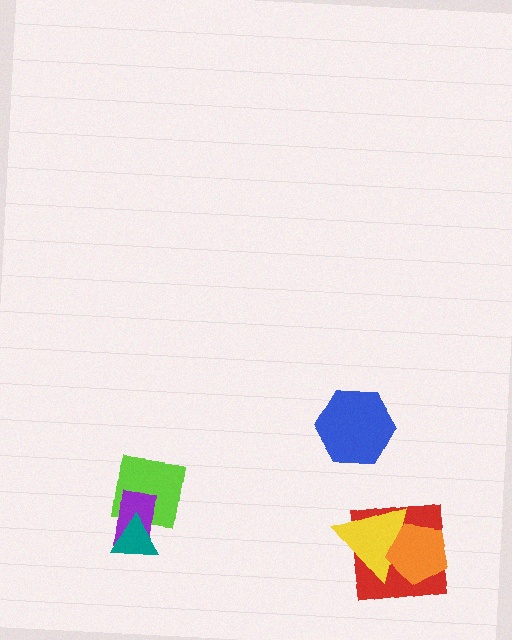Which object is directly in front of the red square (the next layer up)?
The yellow triangle is directly in front of the red square.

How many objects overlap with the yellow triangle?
2 objects overlap with the yellow triangle.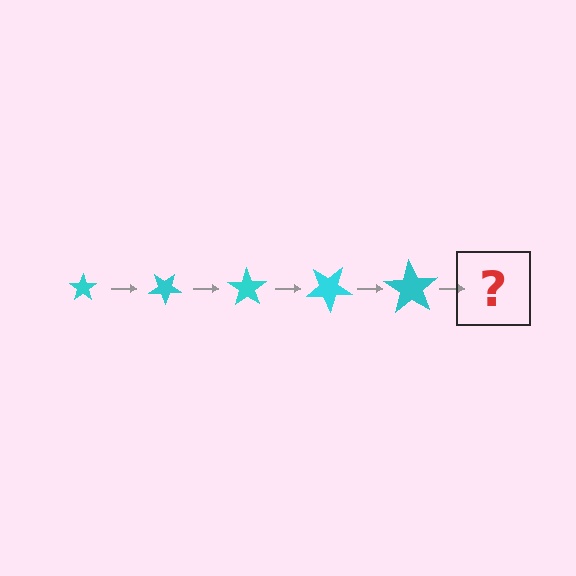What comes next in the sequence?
The next element should be a star, larger than the previous one and rotated 175 degrees from the start.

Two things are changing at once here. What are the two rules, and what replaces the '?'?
The two rules are that the star grows larger each step and it rotates 35 degrees each step. The '?' should be a star, larger than the previous one and rotated 175 degrees from the start.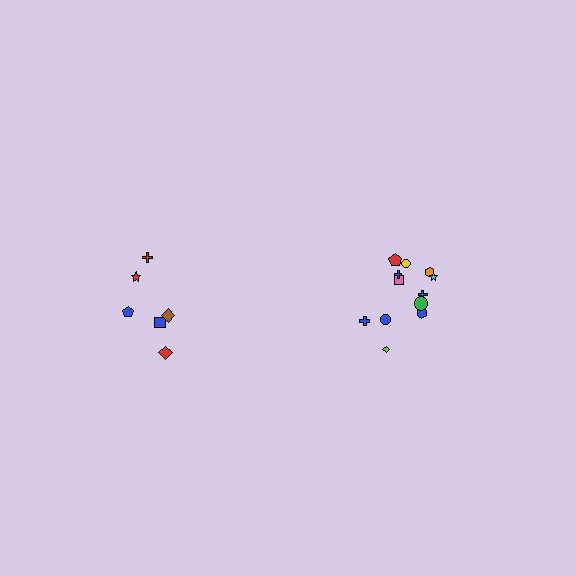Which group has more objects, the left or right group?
The right group.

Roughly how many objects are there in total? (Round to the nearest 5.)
Roughly 20 objects in total.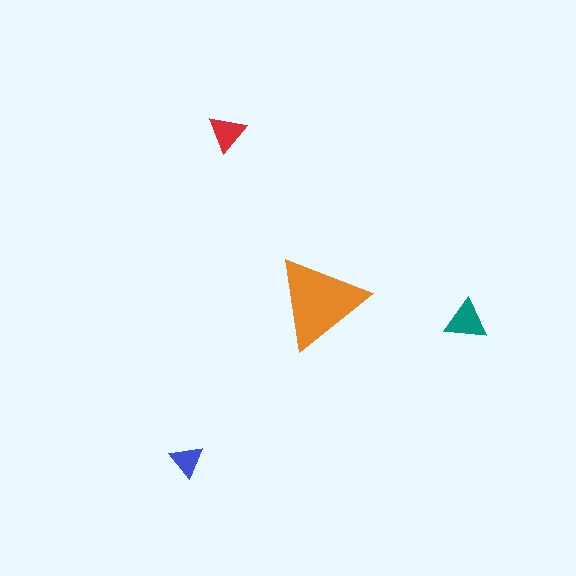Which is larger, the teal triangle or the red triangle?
The teal one.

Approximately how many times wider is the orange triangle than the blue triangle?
About 3 times wider.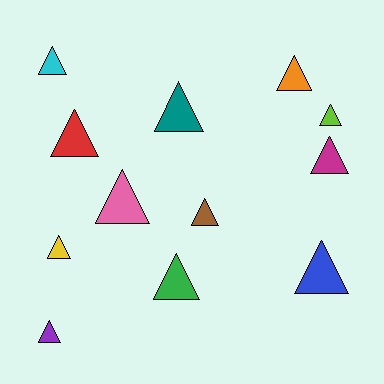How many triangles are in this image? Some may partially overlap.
There are 12 triangles.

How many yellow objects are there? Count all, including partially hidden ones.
There is 1 yellow object.